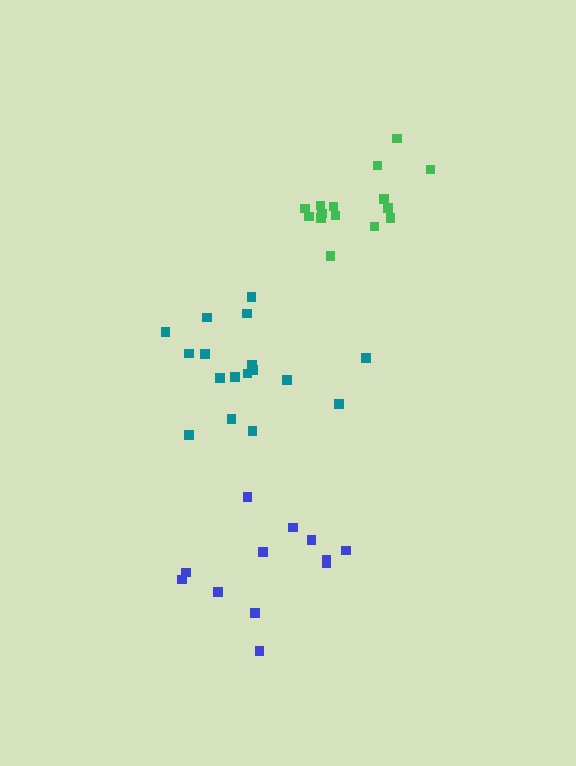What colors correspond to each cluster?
The clusters are colored: green, teal, blue.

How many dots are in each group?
Group 1: 15 dots, Group 2: 17 dots, Group 3: 12 dots (44 total).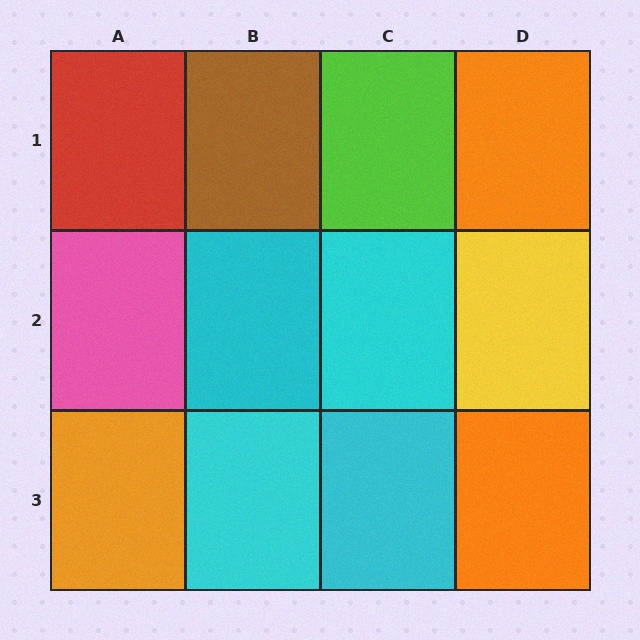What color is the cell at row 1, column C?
Lime.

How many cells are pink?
1 cell is pink.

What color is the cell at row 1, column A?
Red.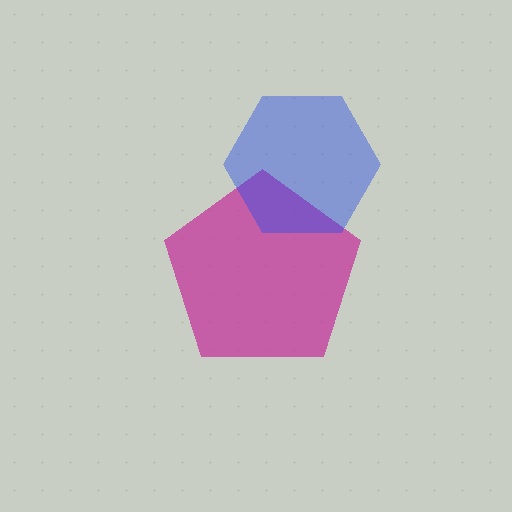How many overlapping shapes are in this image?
There are 2 overlapping shapes in the image.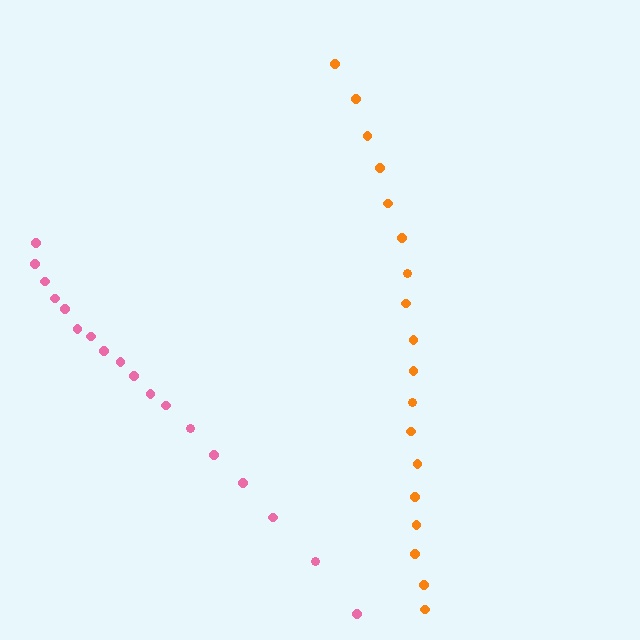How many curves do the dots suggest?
There are 2 distinct paths.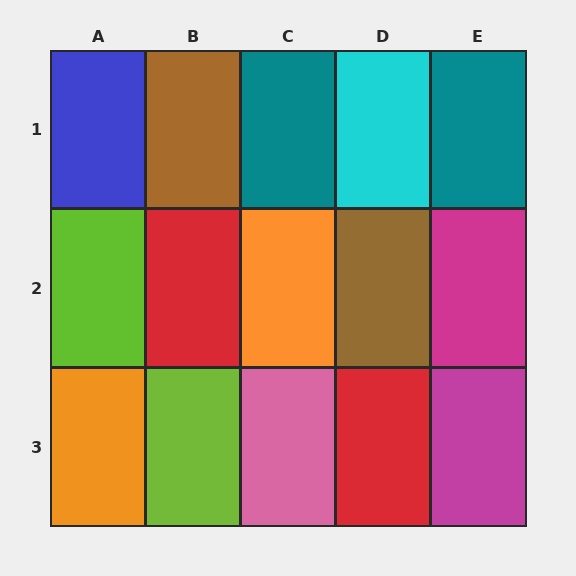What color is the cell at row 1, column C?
Teal.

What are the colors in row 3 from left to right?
Orange, lime, pink, red, magenta.